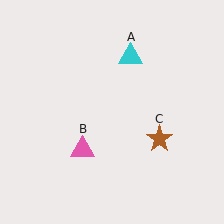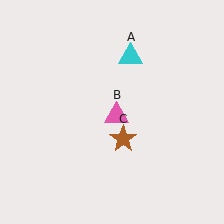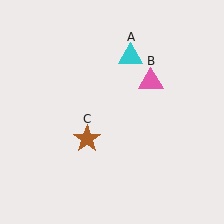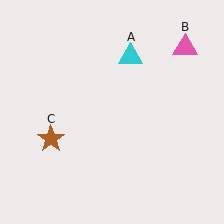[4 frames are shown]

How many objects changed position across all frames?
2 objects changed position: pink triangle (object B), brown star (object C).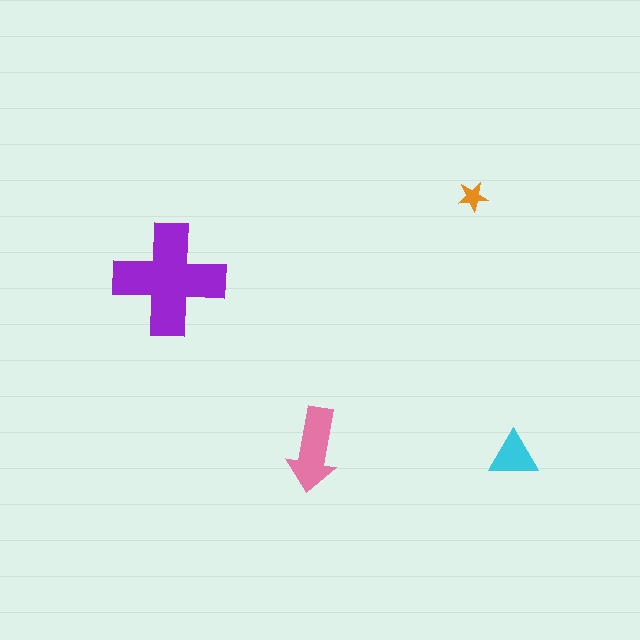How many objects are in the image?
There are 4 objects in the image.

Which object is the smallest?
The orange star.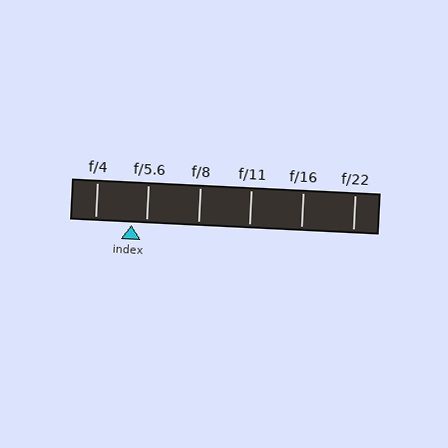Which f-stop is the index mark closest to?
The index mark is closest to f/5.6.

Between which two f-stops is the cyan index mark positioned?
The index mark is between f/4 and f/5.6.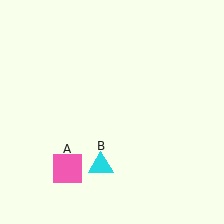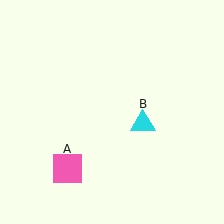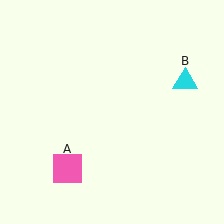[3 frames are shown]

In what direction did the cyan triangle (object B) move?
The cyan triangle (object B) moved up and to the right.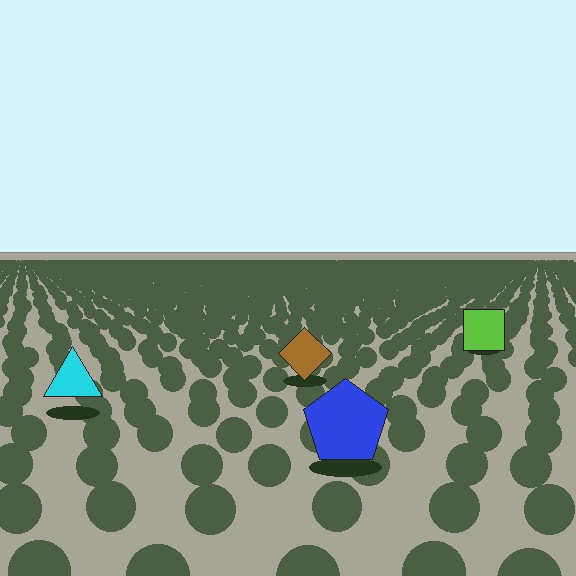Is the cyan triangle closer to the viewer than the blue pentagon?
No. The blue pentagon is closer — you can tell from the texture gradient: the ground texture is coarser near it.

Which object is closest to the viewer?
The blue pentagon is closest. The texture marks near it are larger and more spread out.